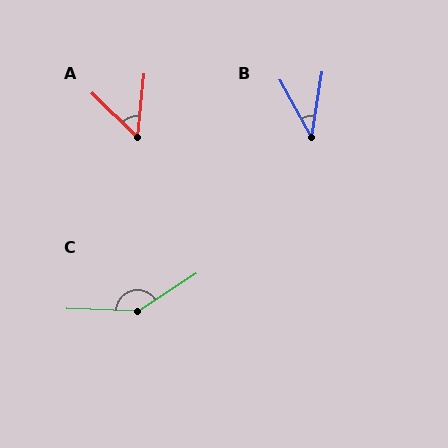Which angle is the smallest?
B, at approximately 38 degrees.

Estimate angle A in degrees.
Approximately 51 degrees.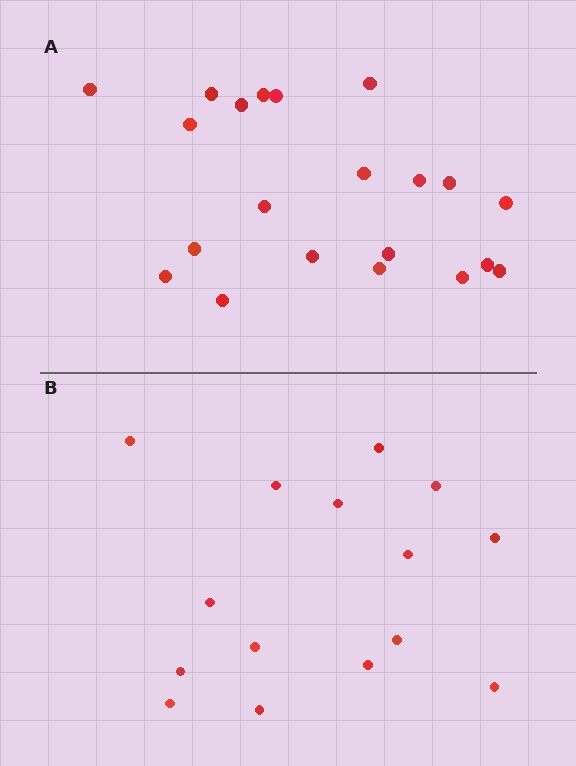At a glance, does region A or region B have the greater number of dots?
Region A (the top region) has more dots.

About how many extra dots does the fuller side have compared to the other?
Region A has about 6 more dots than region B.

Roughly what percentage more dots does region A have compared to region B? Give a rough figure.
About 40% more.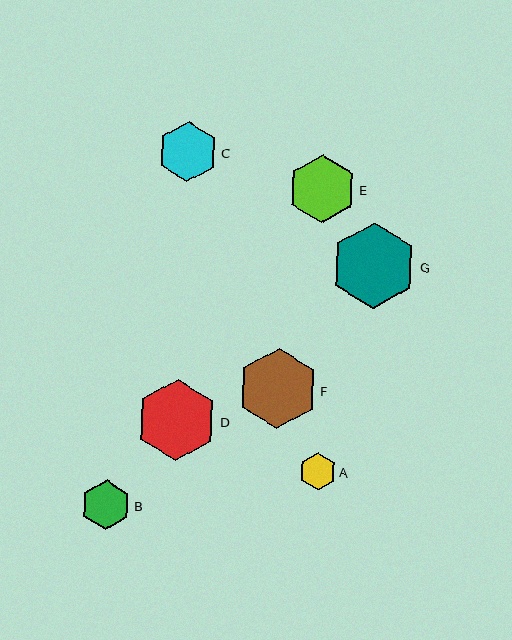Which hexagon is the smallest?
Hexagon A is the smallest with a size of approximately 38 pixels.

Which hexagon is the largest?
Hexagon G is the largest with a size of approximately 86 pixels.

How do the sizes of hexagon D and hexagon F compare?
Hexagon D and hexagon F are approximately the same size.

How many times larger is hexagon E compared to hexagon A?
Hexagon E is approximately 1.8 times the size of hexagon A.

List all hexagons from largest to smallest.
From largest to smallest: G, D, F, E, C, B, A.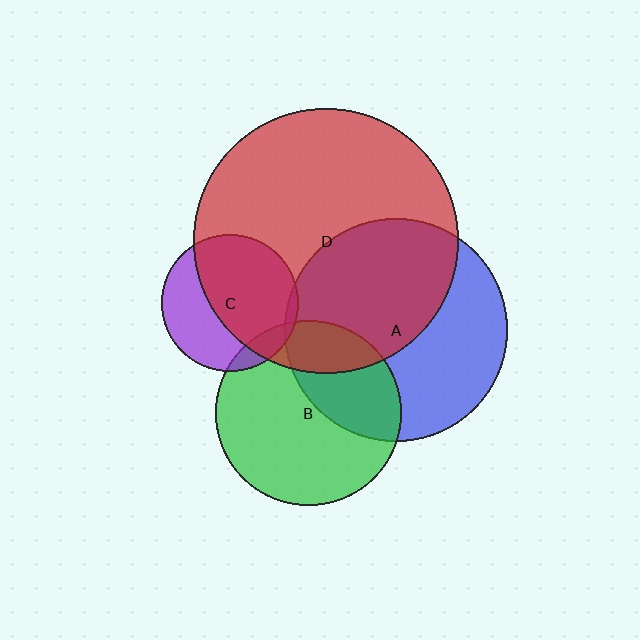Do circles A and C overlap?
Yes.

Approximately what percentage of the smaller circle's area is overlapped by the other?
Approximately 5%.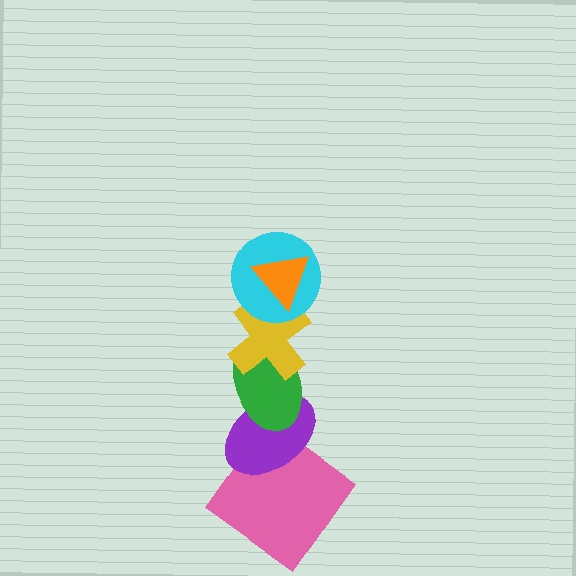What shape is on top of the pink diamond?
The purple ellipse is on top of the pink diamond.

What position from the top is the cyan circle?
The cyan circle is 2nd from the top.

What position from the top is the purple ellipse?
The purple ellipse is 5th from the top.